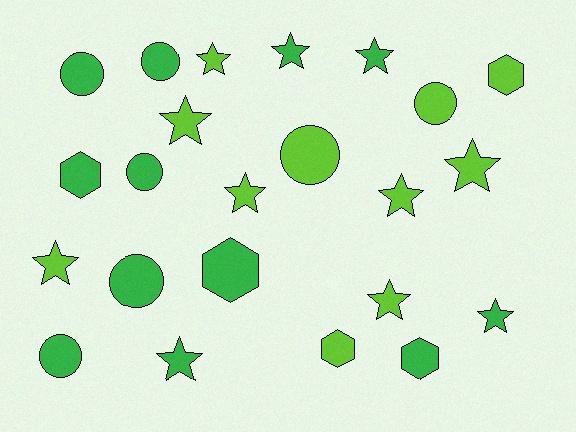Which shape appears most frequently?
Star, with 11 objects.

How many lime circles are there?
There are 2 lime circles.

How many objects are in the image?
There are 23 objects.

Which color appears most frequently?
Green, with 12 objects.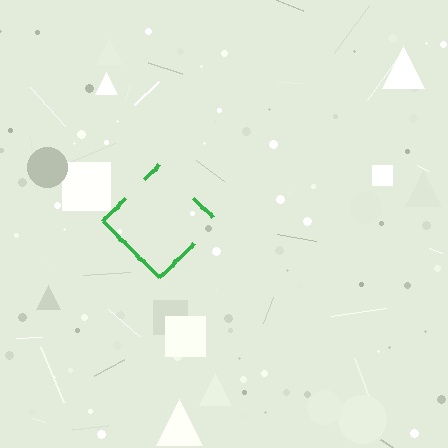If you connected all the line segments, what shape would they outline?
They would outline a diamond.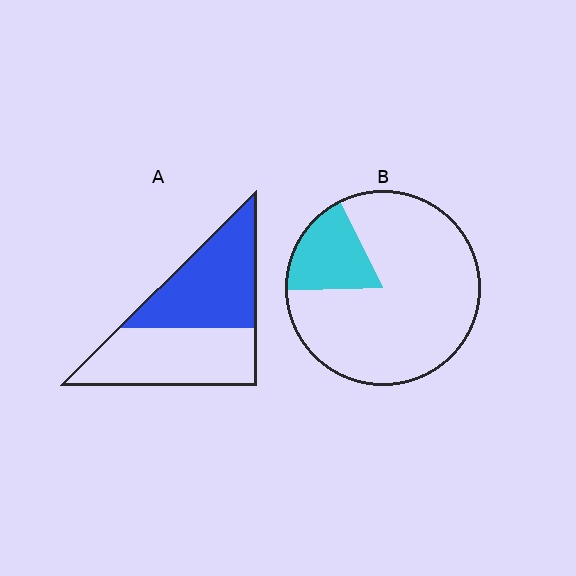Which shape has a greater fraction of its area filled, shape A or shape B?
Shape A.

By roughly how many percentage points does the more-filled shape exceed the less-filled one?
By roughly 30 percentage points (A over B).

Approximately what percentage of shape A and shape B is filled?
A is approximately 50% and B is approximately 20%.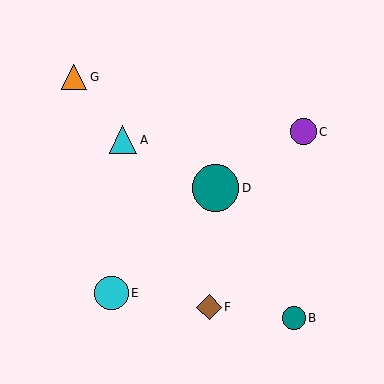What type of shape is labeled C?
Shape C is a purple circle.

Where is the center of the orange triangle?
The center of the orange triangle is at (74, 77).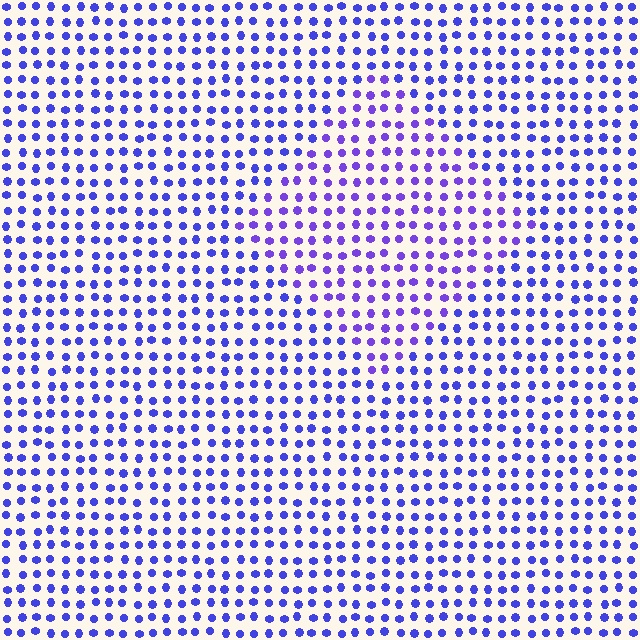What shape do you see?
I see a diamond.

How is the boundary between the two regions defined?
The boundary is defined purely by a slight shift in hue (about 21 degrees). Spacing, size, and orientation are identical on both sides.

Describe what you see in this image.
The image is filled with small blue elements in a uniform arrangement. A diamond-shaped region is visible where the elements are tinted to a slightly different hue, forming a subtle color boundary.